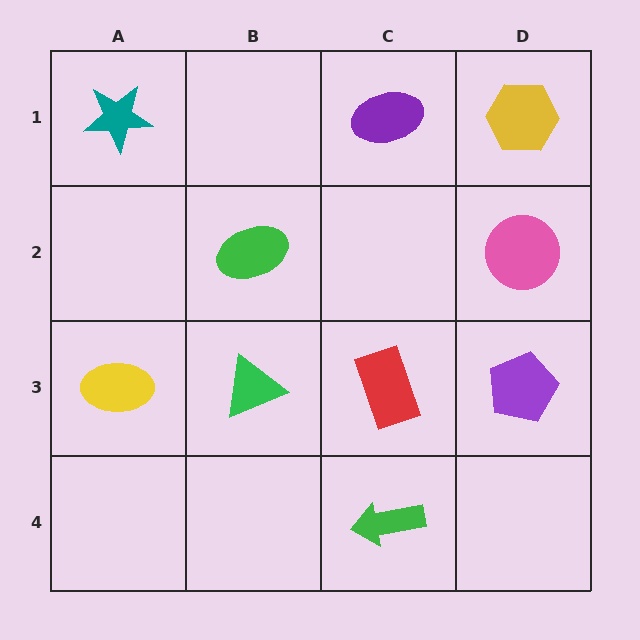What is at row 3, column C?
A red rectangle.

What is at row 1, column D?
A yellow hexagon.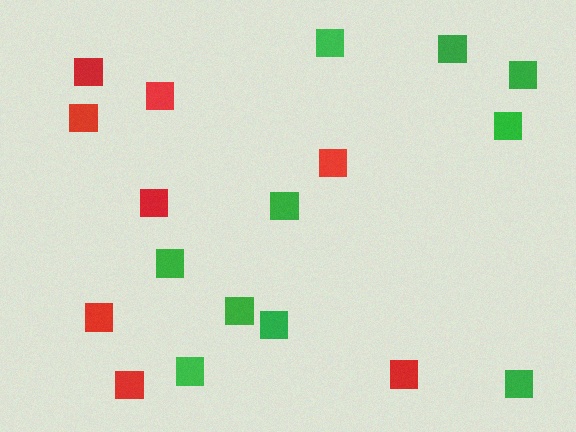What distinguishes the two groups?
There are 2 groups: one group of green squares (10) and one group of red squares (8).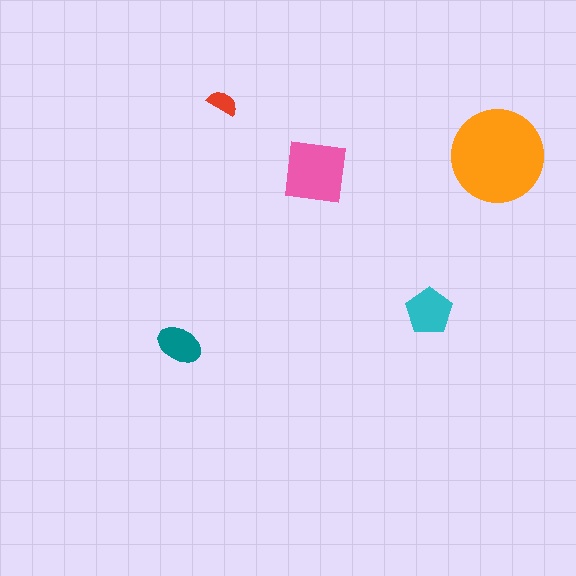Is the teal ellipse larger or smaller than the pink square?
Smaller.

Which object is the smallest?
The red semicircle.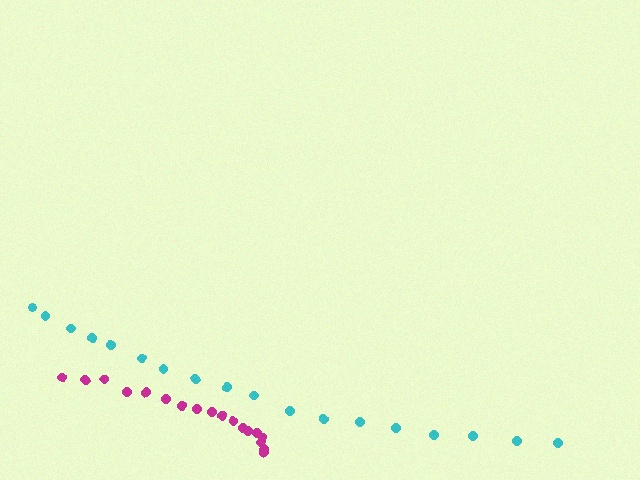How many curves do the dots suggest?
There are 2 distinct paths.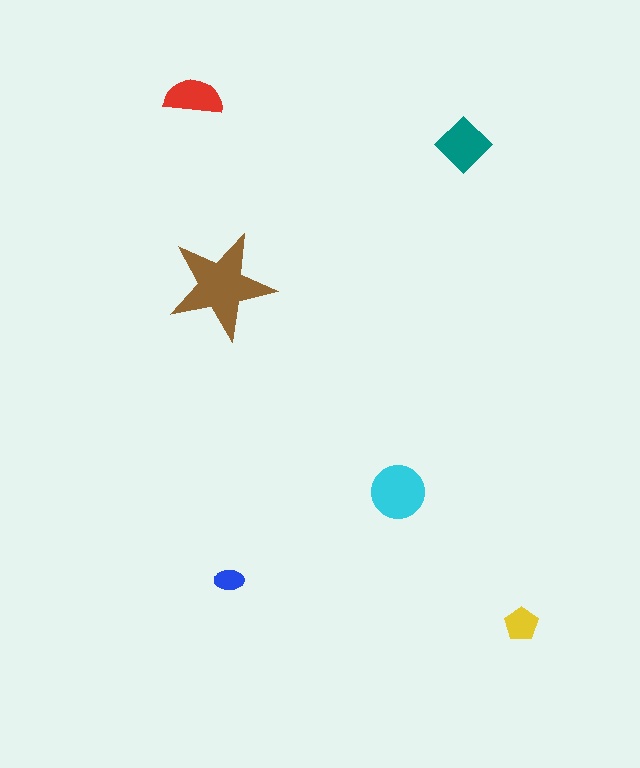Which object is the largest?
The brown star.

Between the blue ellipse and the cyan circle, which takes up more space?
The cyan circle.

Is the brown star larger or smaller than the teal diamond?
Larger.